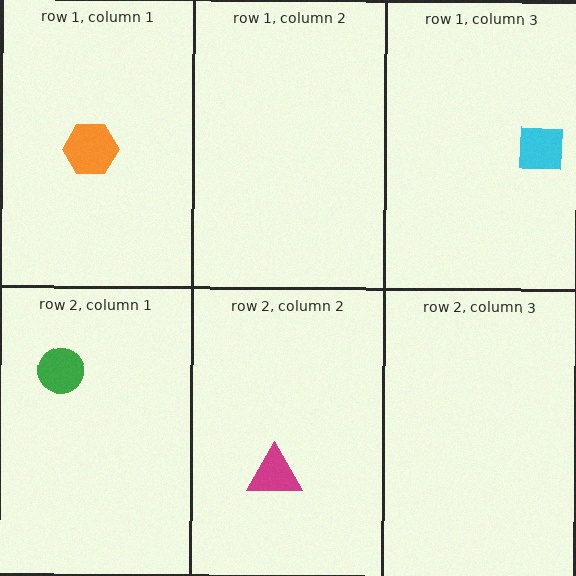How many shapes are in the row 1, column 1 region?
1.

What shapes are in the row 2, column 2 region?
The magenta triangle.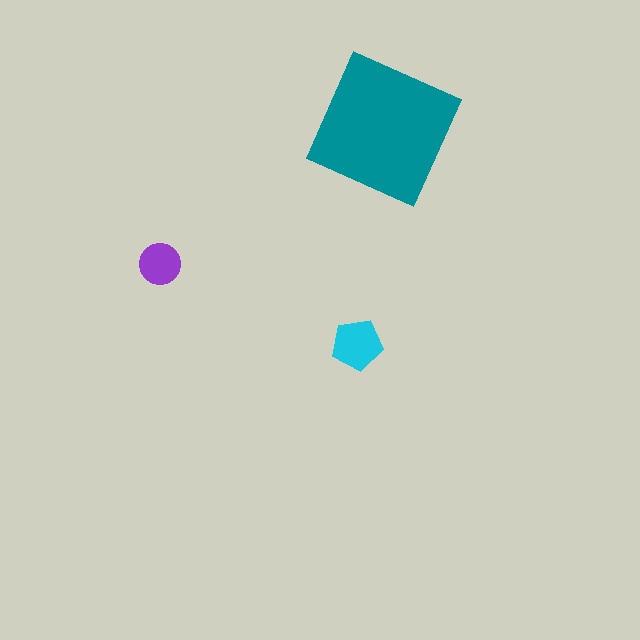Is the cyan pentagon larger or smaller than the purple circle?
Larger.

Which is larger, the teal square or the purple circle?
The teal square.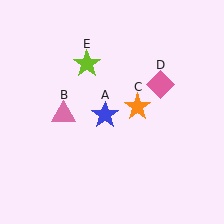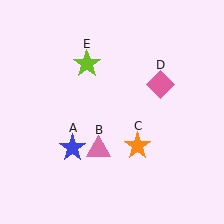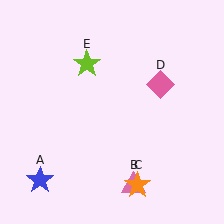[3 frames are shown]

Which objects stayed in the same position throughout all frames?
Pink diamond (object D) and lime star (object E) remained stationary.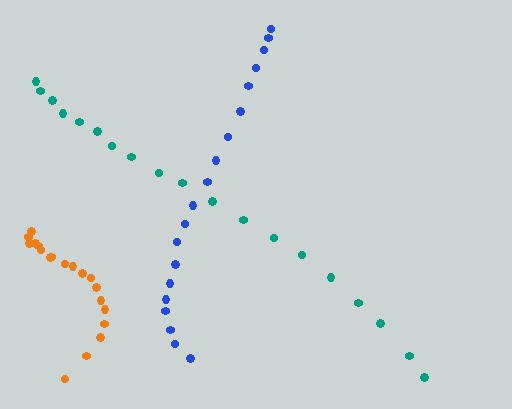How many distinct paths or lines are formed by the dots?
There are 3 distinct paths.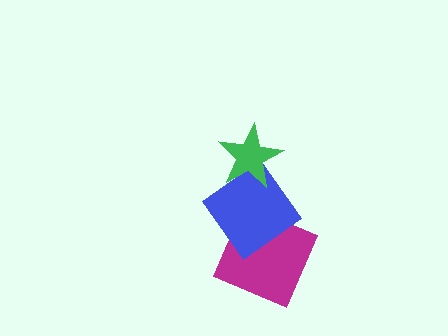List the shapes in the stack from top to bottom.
From top to bottom: the green star, the blue diamond, the magenta square.